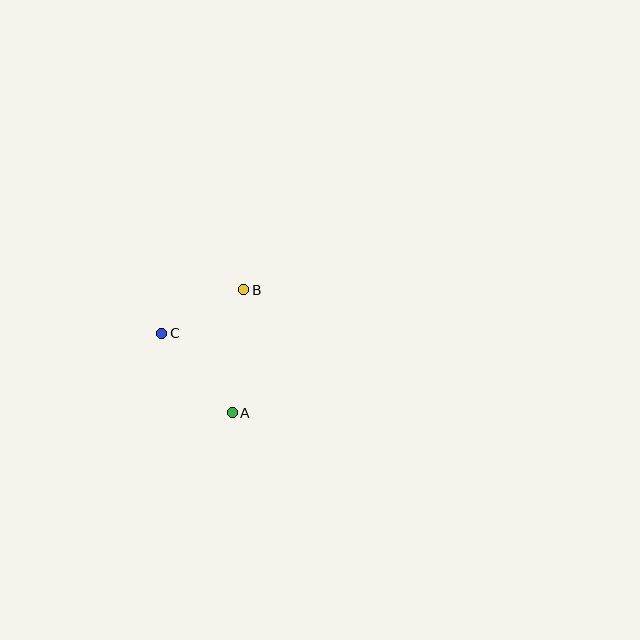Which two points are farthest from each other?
Points A and B are farthest from each other.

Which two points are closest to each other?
Points B and C are closest to each other.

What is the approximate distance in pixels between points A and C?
The distance between A and C is approximately 106 pixels.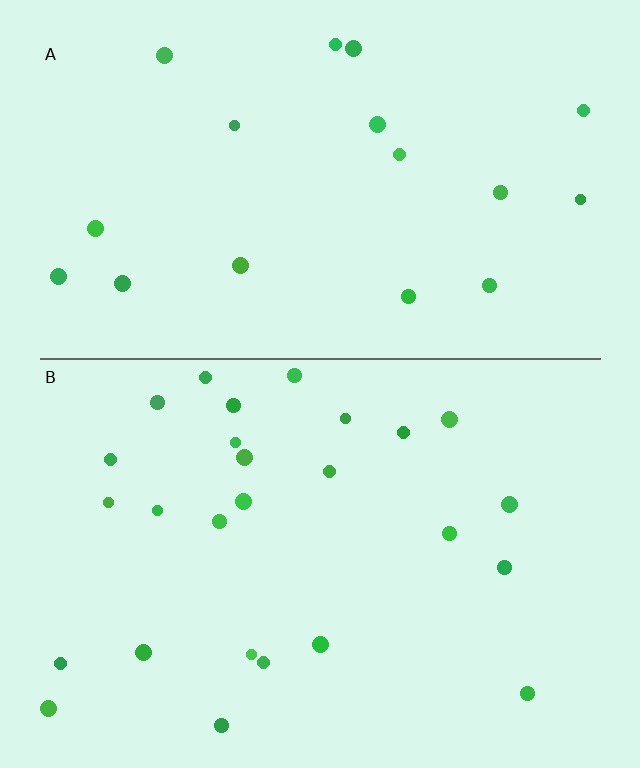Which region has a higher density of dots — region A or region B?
B (the bottom).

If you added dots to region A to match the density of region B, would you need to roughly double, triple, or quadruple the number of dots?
Approximately double.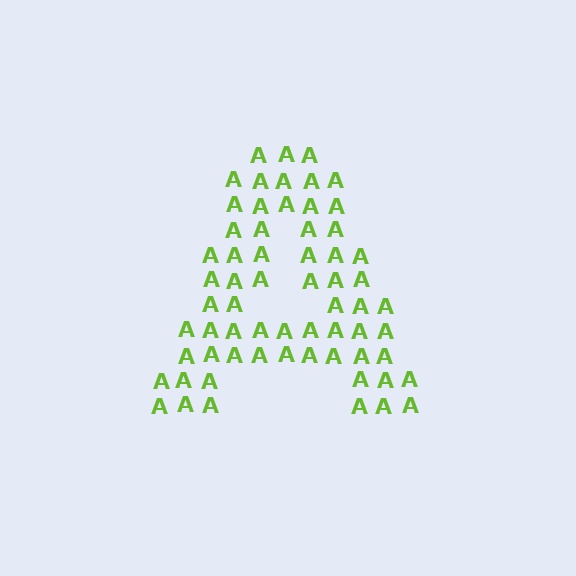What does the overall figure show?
The overall figure shows the letter A.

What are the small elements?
The small elements are letter A's.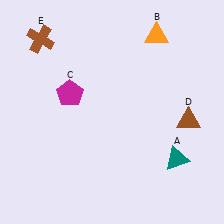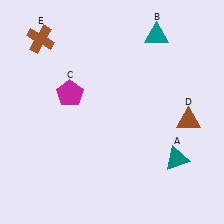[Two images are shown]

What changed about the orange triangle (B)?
In Image 1, B is orange. In Image 2, it changed to teal.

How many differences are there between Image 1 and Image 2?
There is 1 difference between the two images.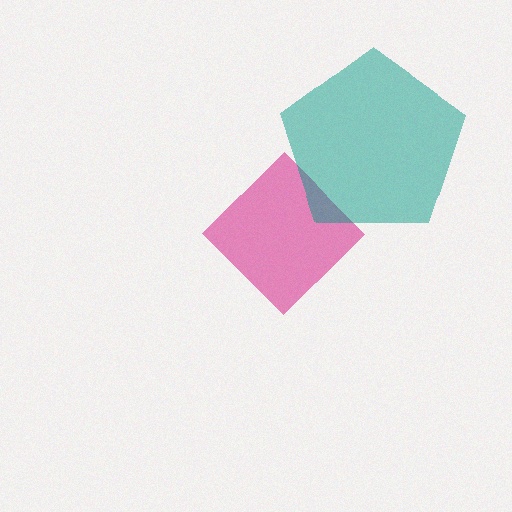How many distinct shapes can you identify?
There are 2 distinct shapes: a magenta diamond, a teal pentagon.